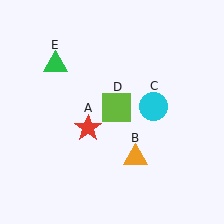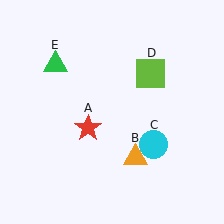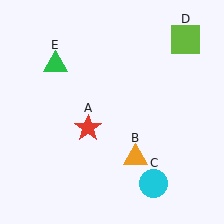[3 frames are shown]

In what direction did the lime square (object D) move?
The lime square (object D) moved up and to the right.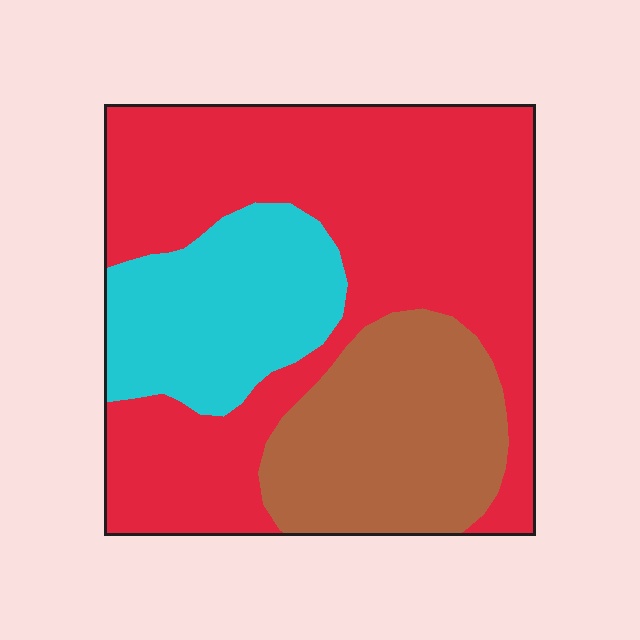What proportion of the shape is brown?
Brown covers 23% of the shape.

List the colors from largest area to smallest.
From largest to smallest: red, brown, cyan.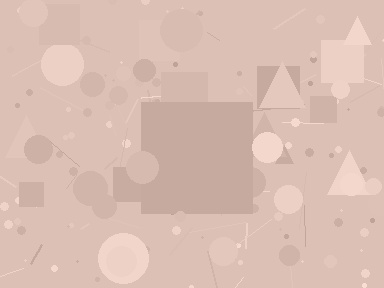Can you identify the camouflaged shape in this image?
The camouflaged shape is a square.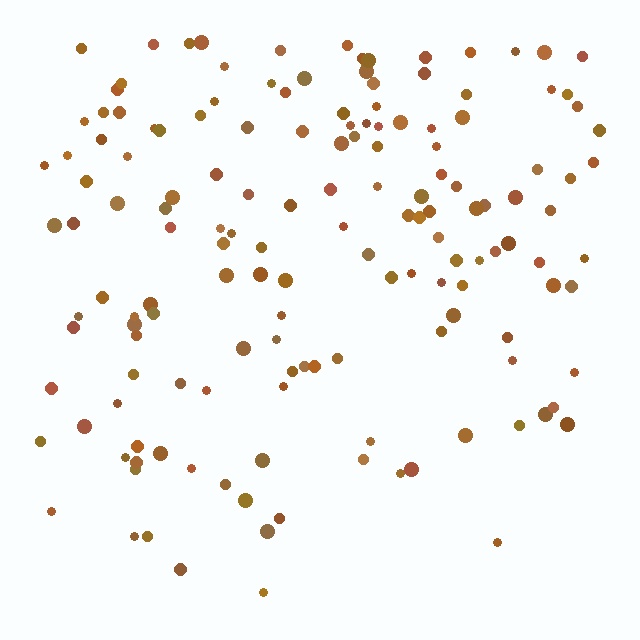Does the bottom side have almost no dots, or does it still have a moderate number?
Still a moderate number, just noticeably fewer than the top.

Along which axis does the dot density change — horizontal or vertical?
Vertical.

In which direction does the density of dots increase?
From bottom to top, with the top side densest.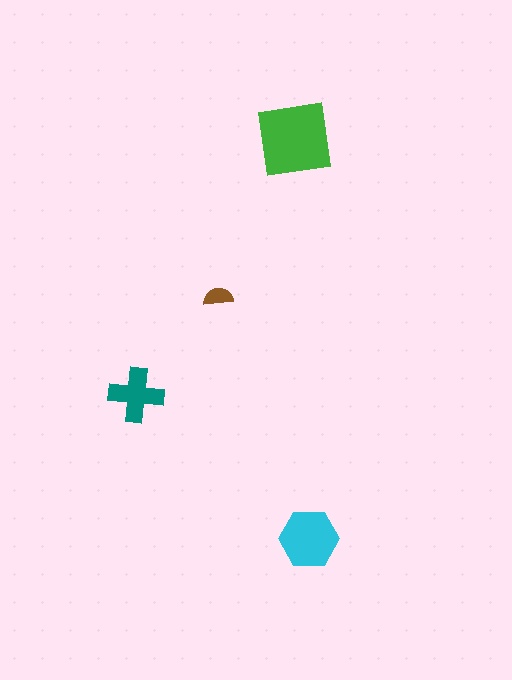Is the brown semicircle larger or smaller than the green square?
Smaller.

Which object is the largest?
The green square.